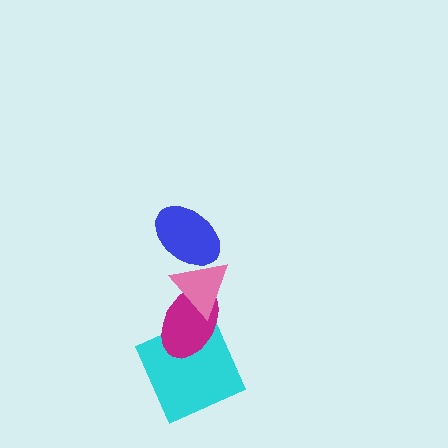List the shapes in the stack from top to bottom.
From top to bottom: the blue ellipse, the pink triangle, the magenta ellipse, the cyan square.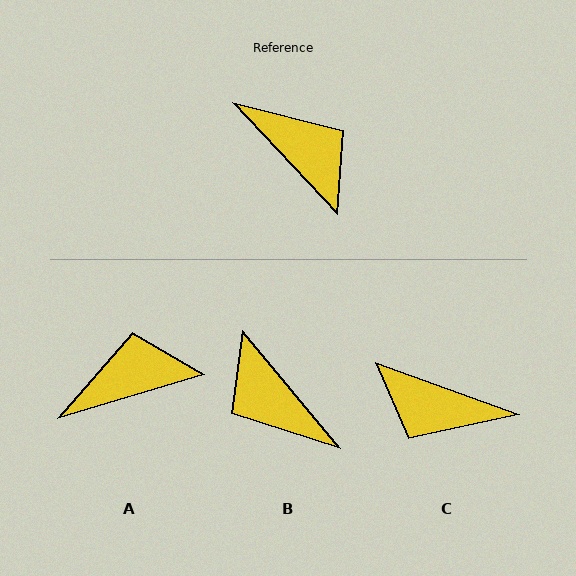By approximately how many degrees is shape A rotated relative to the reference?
Approximately 64 degrees counter-clockwise.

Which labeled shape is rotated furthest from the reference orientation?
B, about 177 degrees away.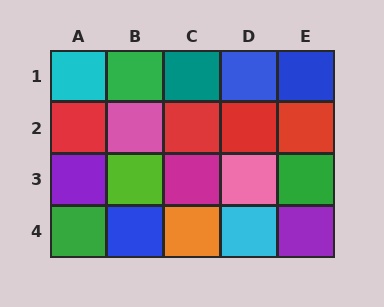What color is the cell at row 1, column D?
Blue.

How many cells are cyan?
2 cells are cyan.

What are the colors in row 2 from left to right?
Red, pink, red, red, red.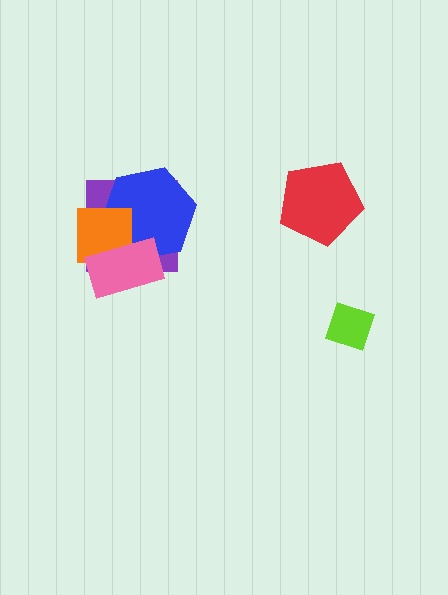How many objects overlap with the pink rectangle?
3 objects overlap with the pink rectangle.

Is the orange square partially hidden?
Yes, it is partially covered by another shape.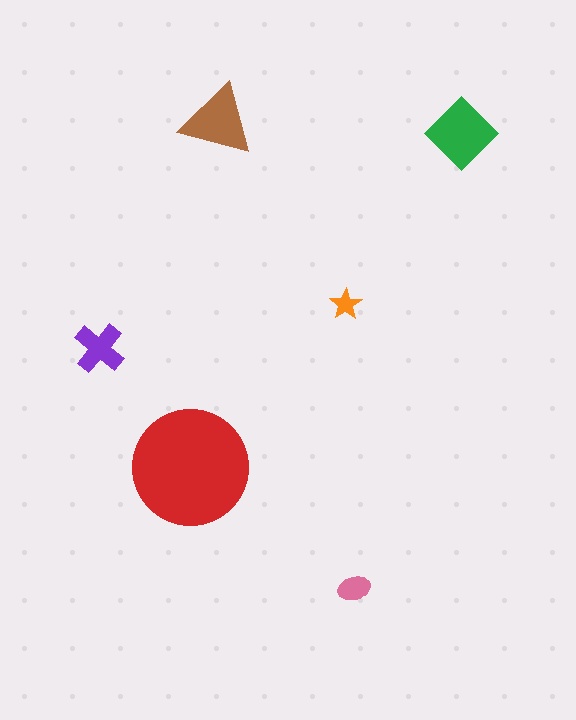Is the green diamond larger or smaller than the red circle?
Smaller.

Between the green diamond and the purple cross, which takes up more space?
The green diamond.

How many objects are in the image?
There are 6 objects in the image.